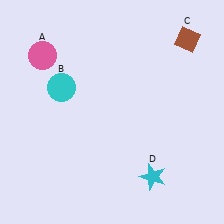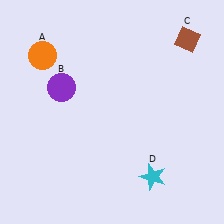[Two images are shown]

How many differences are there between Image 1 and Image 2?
There are 2 differences between the two images.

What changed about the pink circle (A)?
In Image 1, A is pink. In Image 2, it changed to orange.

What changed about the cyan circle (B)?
In Image 1, B is cyan. In Image 2, it changed to purple.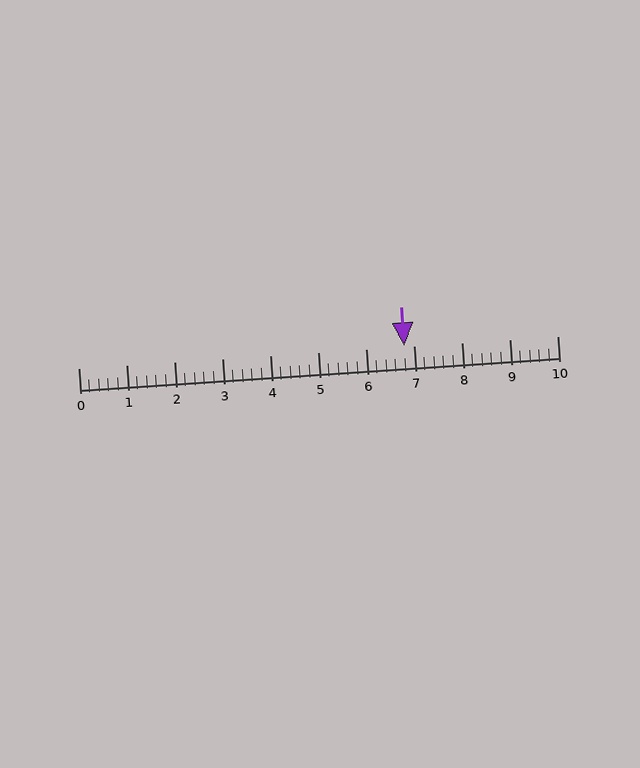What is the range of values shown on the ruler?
The ruler shows values from 0 to 10.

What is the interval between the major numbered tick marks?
The major tick marks are spaced 1 units apart.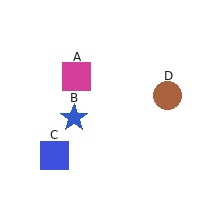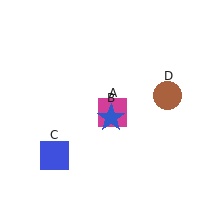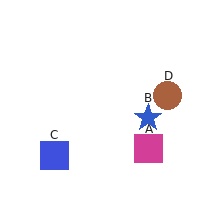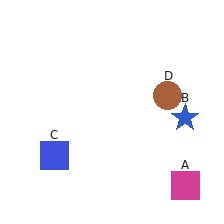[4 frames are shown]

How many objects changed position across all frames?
2 objects changed position: magenta square (object A), blue star (object B).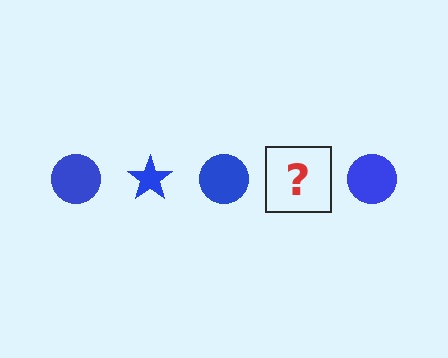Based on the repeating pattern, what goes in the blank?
The blank should be a blue star.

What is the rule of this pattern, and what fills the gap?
The rule is that the pattern cycles through circle, star shapes in blue. The gap should be filled with a blue star.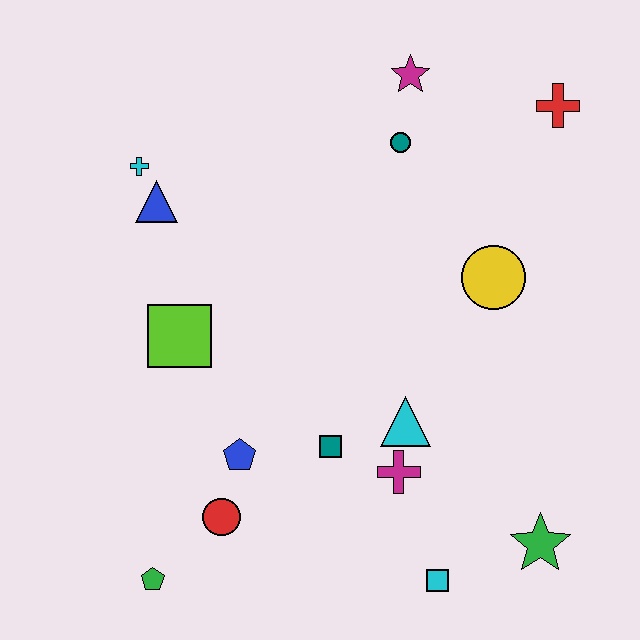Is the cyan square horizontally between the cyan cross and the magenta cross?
No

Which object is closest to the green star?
The cyan square is closest to the green star.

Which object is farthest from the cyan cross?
The green star is farthest from the cyan cross.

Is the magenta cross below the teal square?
Yes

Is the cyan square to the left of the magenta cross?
No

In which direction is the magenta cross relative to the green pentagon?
The magenta cross is to the right of the green pentagon.